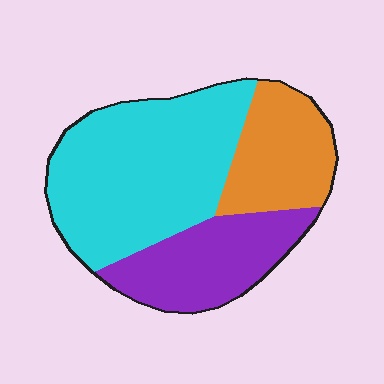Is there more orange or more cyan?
Cyan.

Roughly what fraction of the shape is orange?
Orange takes up about one quarter (1/4) of the shape.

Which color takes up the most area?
Cyan, at roughly 50%.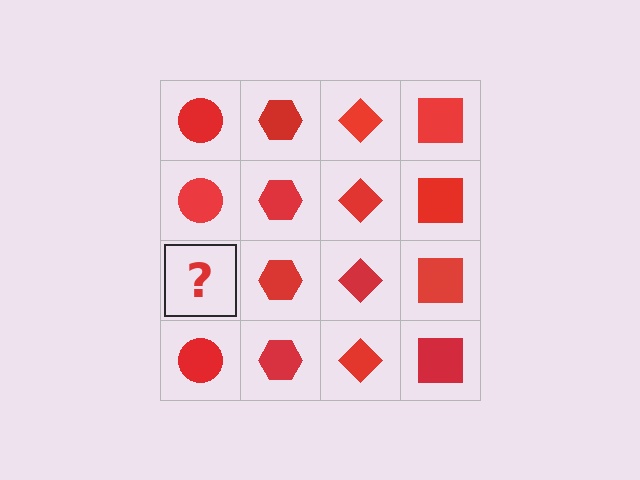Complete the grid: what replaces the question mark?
The question mark should be replaced with a red circle.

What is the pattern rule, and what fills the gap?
The rule is that each column has a consistent shape. The gap should be filled with a red circle.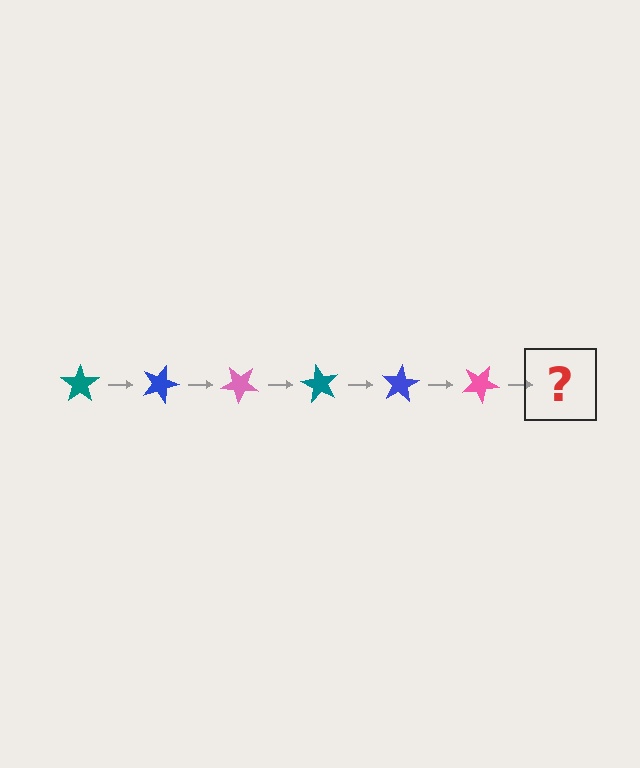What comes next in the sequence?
The next element should be a teal star, rotated 120 degrees from the start.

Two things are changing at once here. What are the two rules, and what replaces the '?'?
The two rules are that it rotates 20 degrees each step and the color cycles through teal, blue, and pink. The '?' should be a teal star, rotated 120 degrees from the start.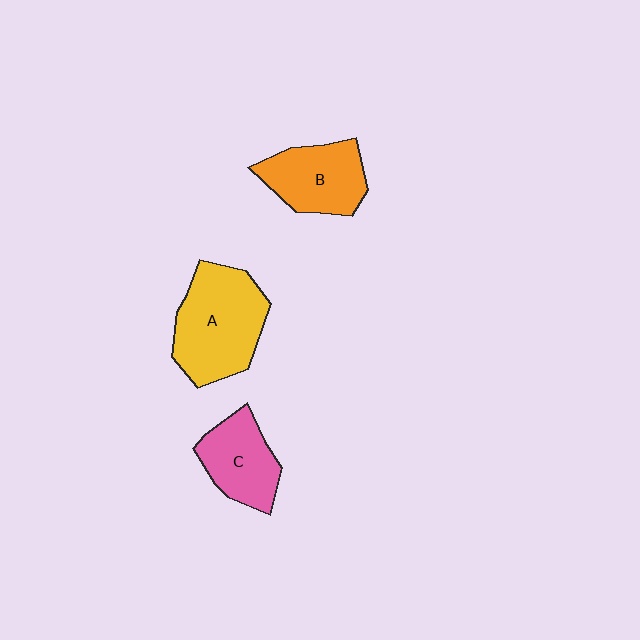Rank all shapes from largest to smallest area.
From largest to smallest: A (yellow), B (orange), C (pink).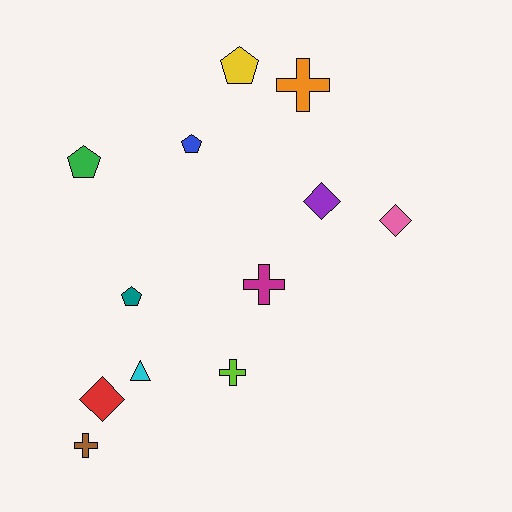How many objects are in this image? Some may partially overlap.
There are 12 objects.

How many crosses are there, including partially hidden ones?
There are 4 crosses.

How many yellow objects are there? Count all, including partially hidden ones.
There is 1 yellow object.